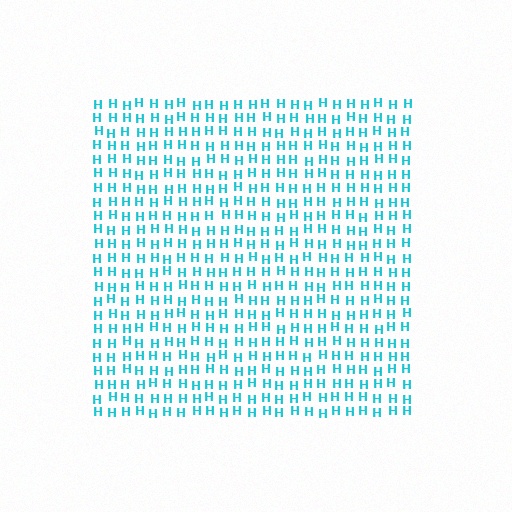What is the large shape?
The large shape is a square.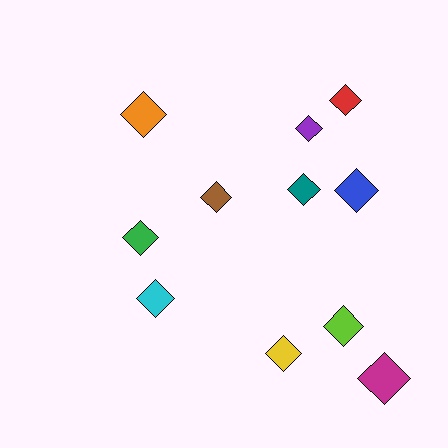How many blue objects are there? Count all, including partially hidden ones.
There is 1 blue object.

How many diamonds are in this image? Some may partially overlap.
There are 11 diamonds.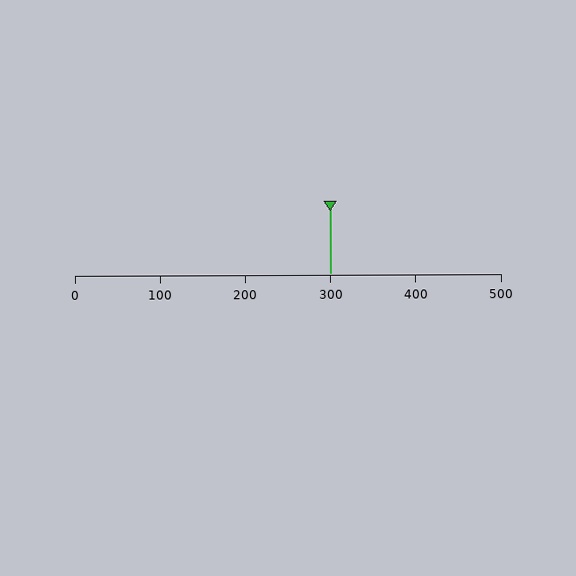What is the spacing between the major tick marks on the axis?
The major ticks are spaced 100 apart.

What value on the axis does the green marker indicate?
The marker indicates approximately 300.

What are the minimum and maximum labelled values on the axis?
The axis runs from 0 to 500.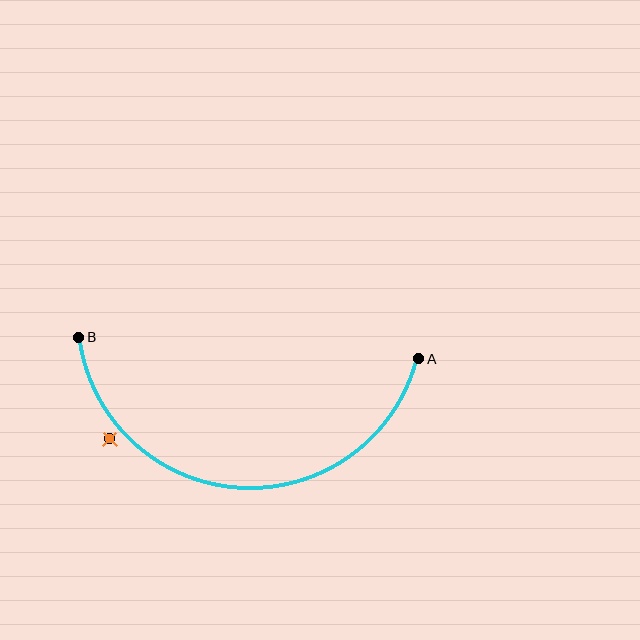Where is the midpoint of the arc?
The arc midpoint is the point on the curve farthest from the straight line joining A and B. It sits below that line.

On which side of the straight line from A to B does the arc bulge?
The arc bulges below the straight line connecting A and B.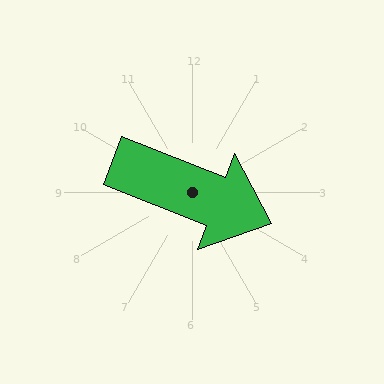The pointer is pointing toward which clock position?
Roughly 4 o'clock.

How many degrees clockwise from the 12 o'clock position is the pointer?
Approximately 112 degrees.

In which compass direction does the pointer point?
East.